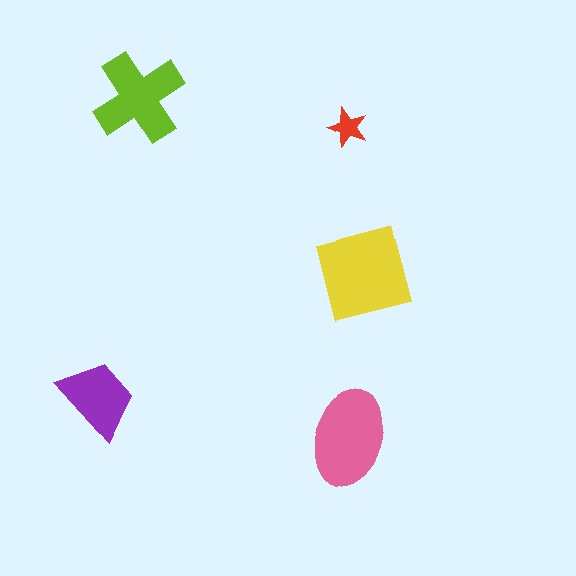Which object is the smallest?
The red star.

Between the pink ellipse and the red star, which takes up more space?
The pink ellipse.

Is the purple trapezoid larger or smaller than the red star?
Larger.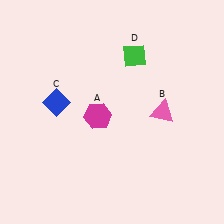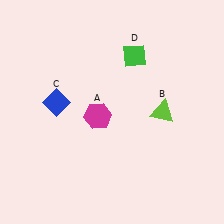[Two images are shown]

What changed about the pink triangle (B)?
In Image 1, B is pink. In Image 2, it changed to lime.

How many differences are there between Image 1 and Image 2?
There is 1 difference between the two images.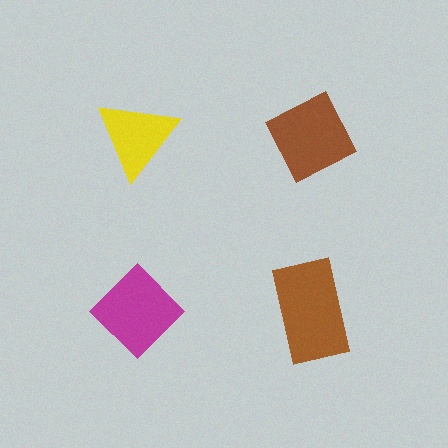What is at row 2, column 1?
A magenta diamond.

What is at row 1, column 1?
A yellow triangle.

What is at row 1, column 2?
A brown diamond.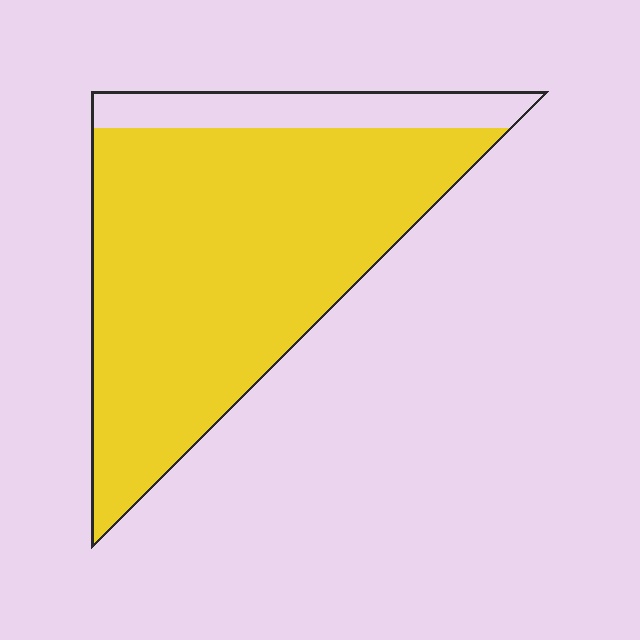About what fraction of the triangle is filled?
About five sixths (5/6).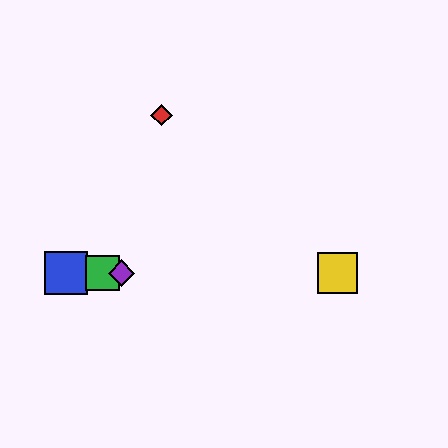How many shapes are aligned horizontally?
4 shapes (the blue square, the green square, the yellow square, the purple diamond) are aligned horizontally.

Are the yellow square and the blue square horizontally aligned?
Yes, both are at y≈273.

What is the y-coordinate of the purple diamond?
The purple diamond is at y≈273.